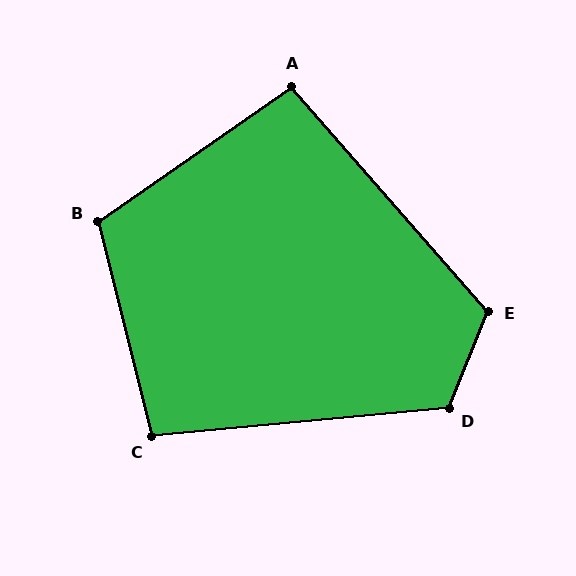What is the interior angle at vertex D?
Approximately 117 degrees (obtuse).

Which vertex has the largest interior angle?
E, at approximately 117 degrees.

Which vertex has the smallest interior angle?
A, at approximately 96 degrees.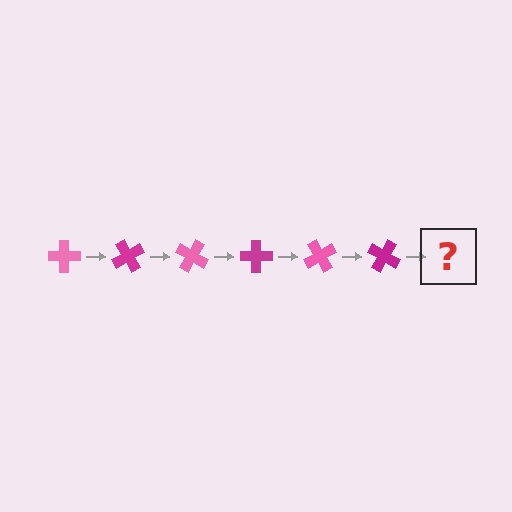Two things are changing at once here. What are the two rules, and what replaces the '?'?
The two rules are that it rotates 60 degrees each step and the color cycles through pink and magenta. The '?' should be a pink cross, rotated 360 degrees from the start.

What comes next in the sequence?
The next element should be a pink cross, rotated 360 degrees from the start.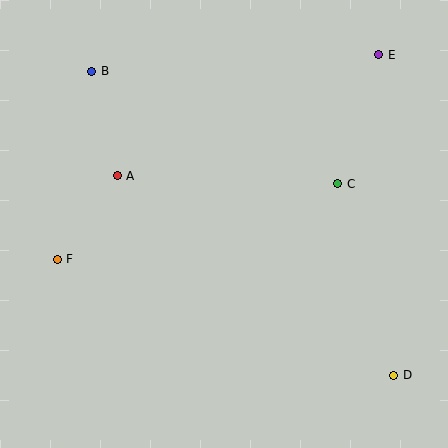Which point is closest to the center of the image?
Point A at (117, 176) is closest to the center.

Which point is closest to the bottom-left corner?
Point F is closest to the bottom-left corner.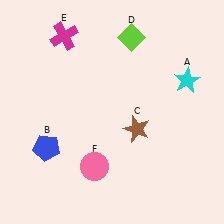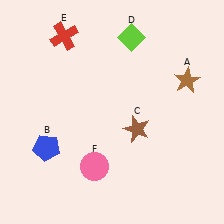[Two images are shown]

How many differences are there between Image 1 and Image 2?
There are 2 differences between the two images.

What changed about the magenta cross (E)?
In Image 1, E is magenta. In Image 2, it changed to red.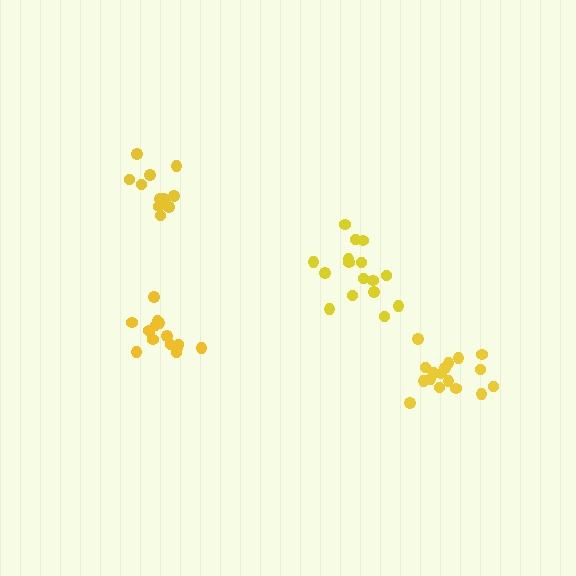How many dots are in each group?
Group 1: 17 dots, Group 2: 11 dots, Group 3: 16 dots, Group 4: 15 dots (59 total).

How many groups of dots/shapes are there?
There are 4 groups.